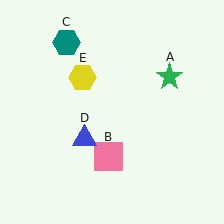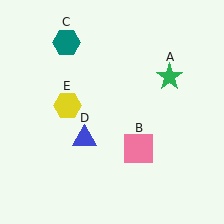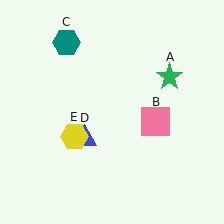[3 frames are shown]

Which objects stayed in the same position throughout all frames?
Green star (object A) and teal hexagon (object C) and blue triangle (object D) remained stationary.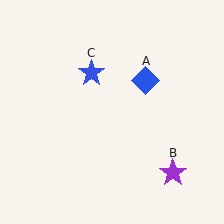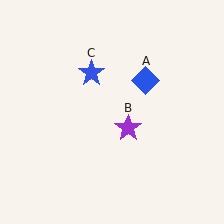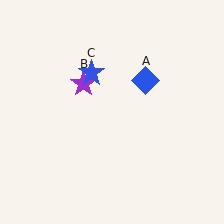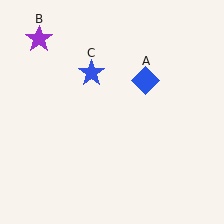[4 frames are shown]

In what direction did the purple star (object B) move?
The purple star (object B) moved up and to the left.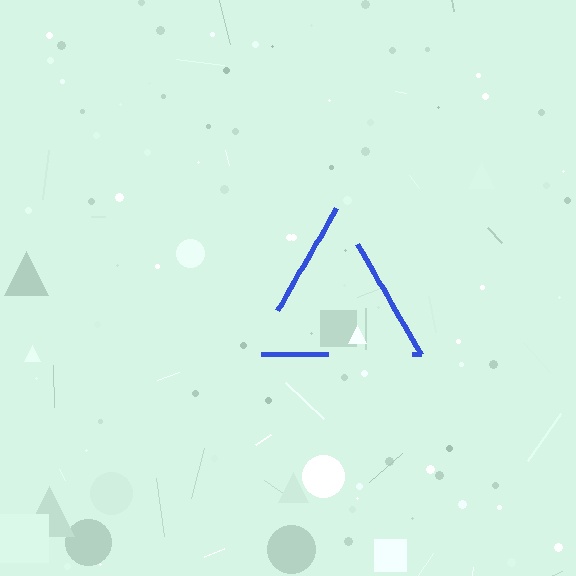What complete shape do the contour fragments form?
The contour fragments form a triangle.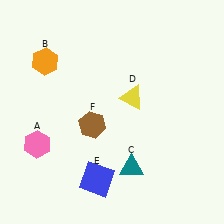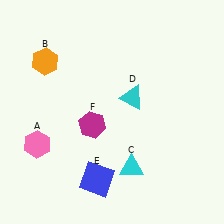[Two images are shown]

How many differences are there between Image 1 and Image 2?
There are 3 differences between the two images.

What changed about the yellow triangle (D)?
In Image 1, D is yellow. In Image 2, it changed to cyan.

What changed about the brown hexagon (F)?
In Image 1, F is brown. In Image 2, it changed to magenta.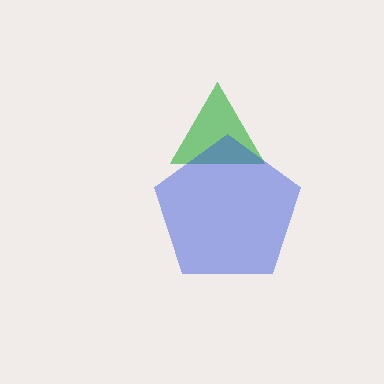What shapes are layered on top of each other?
The layered shapes are: a green triangle, a blue pentagon.